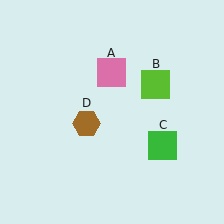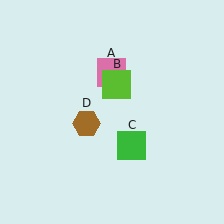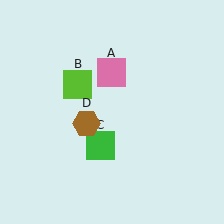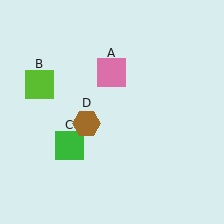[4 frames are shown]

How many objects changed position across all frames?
2 objects changed position: lime square (object B), green square (object C).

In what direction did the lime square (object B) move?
The lime square (object B) moved left.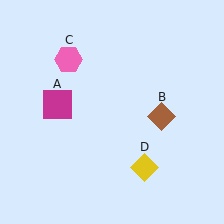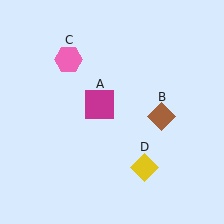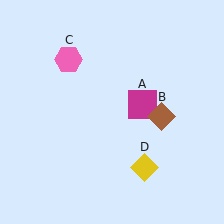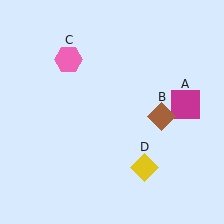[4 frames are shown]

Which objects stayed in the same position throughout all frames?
Brown diamond (object B) and pink hexagon (object C) and yellow diamond (object D) remained stationary.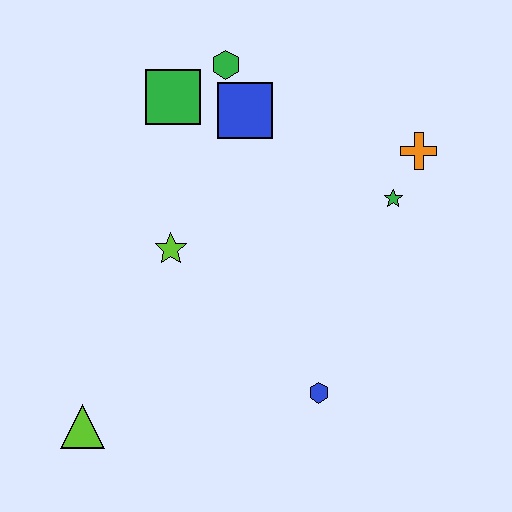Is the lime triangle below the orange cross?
Yes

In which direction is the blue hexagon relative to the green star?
The blue hexagon is below the green star.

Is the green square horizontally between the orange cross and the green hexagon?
No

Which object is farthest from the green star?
The lime triangle is farthest from the green star.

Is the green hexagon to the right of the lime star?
Yes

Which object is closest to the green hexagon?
The blue square is closest to the green hexagon.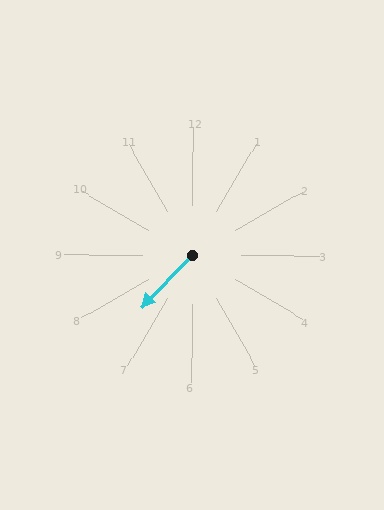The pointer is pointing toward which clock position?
Roughly 7 o'clock.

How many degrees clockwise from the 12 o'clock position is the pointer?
Approximately 224 degrees.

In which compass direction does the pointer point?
Southwest.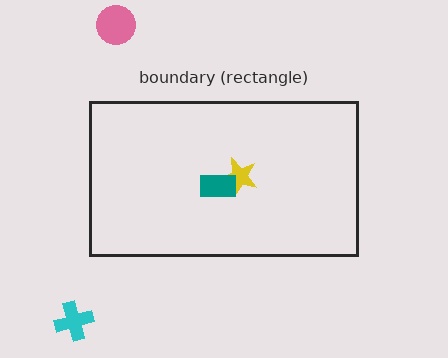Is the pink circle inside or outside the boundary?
Outside.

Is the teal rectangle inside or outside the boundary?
Inside.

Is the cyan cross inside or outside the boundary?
Outside.